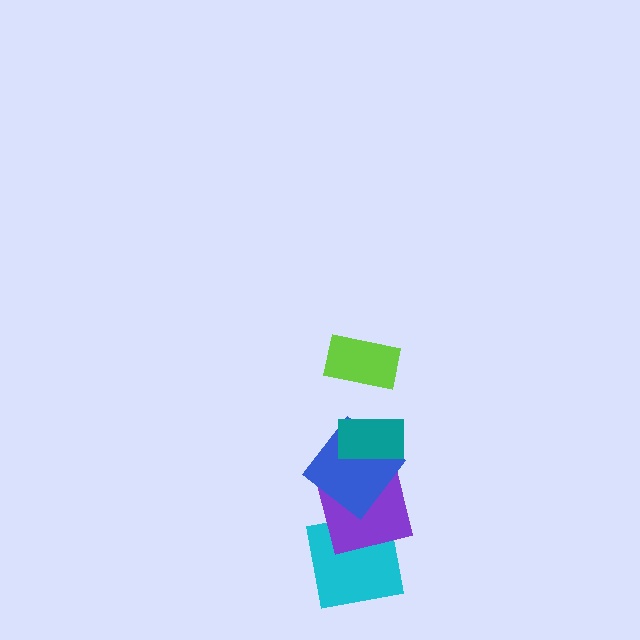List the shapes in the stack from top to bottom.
From top to bottom: the lime rectangle, the teal rectangle, the blue diamond, the purple square, the cyan square.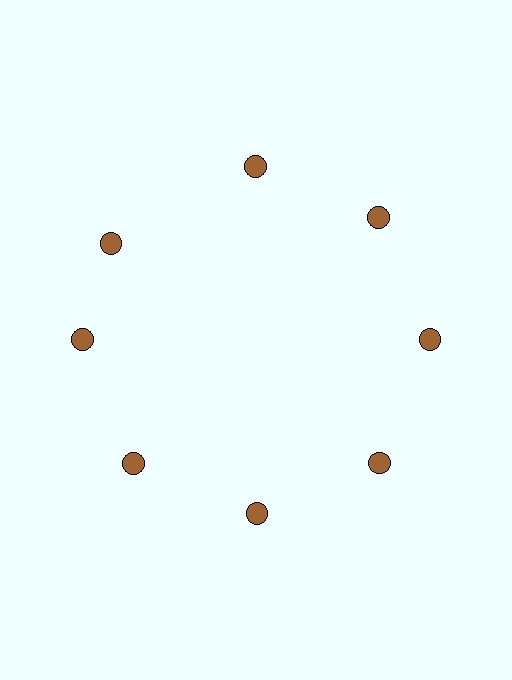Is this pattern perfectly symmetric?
No. The 8 brown circles are arranged in a ring, but one element near the 10 o'clock position is rotated out of alignment along the ring, breaking the 8-fold rotational symmetry.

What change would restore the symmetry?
The symmetry would be restored by rotating it back into even spacing with its neighbors so that all 8 circles sit at equal angles and equal distance from the center.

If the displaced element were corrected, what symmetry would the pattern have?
It would have 8-fold rotational symmetry — the pattern would map onto itself every 45 degrees.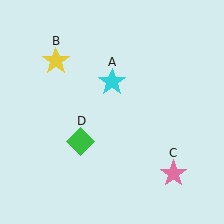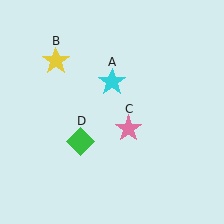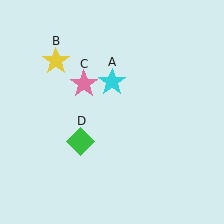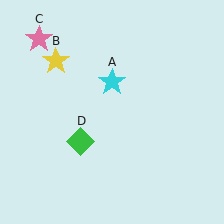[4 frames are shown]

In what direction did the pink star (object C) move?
The pink star (object C) moved up and to the left.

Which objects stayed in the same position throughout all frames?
Cyan star (object A) and yellow star (object B) and green diamond (object D) remained stationary.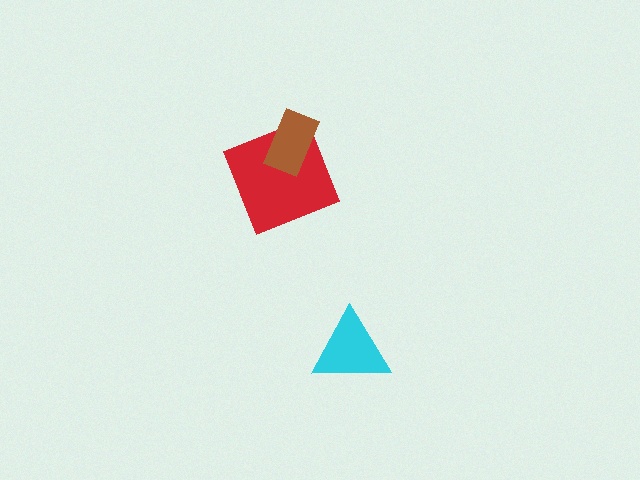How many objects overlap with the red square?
1 object overlaps with the red square.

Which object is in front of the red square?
The brown rectangle is in front of the red square.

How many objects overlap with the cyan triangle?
0 objects overlap with the cyan triangle.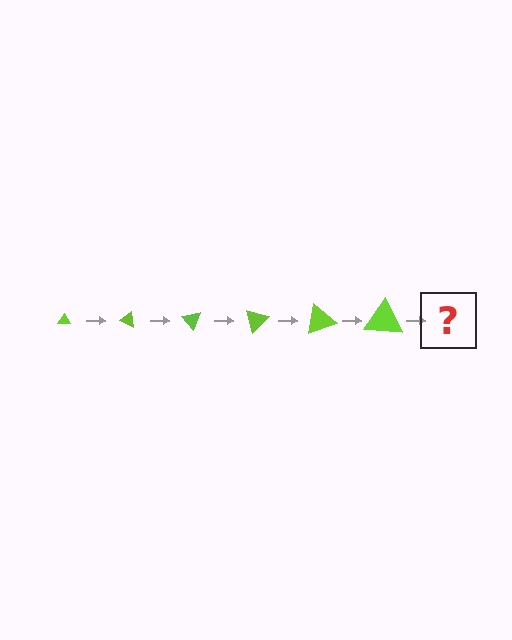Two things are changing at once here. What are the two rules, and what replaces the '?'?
The two rules are that the triangle grows larger each step and it rotates 25 degrees each step. The '?' should be a triangle, larger than the previous one and rotated 150 degrees from the start.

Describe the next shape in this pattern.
It should be a triangle, larger than the previous one and rotated 150 degrees from the start.